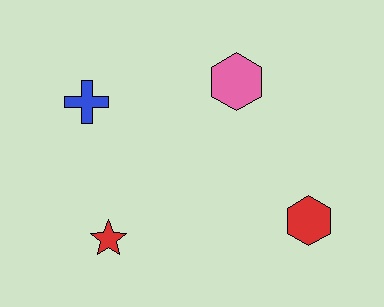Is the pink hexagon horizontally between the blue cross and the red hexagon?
Yes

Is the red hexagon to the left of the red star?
No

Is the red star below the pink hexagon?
Yes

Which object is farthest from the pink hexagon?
The red star is farthest from the pink hexagon.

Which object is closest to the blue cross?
The red star is closest to the blue cross.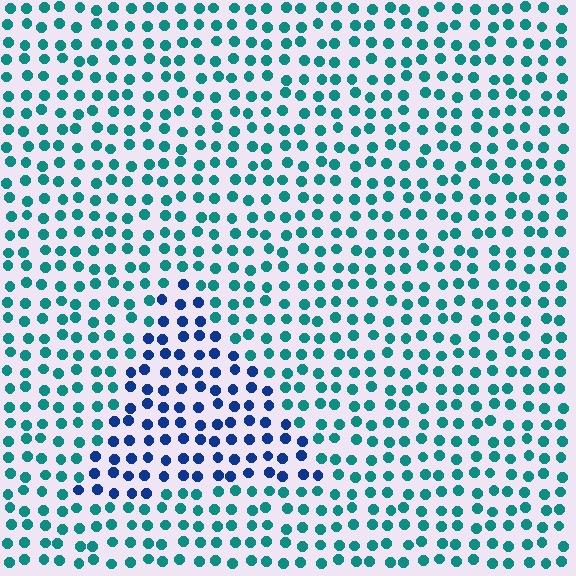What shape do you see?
I see a triangle.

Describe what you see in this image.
The image is filled with small teal elements in a uniform arrangement. A triangle-shaped region is visible where the elements are tinted to a slightly different hue, forming a subtle color boundary.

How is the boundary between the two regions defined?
The boundary is defined purely by a slight shift in hue (about 47 degrees). Spacing, size, and orientation are identical on both sides.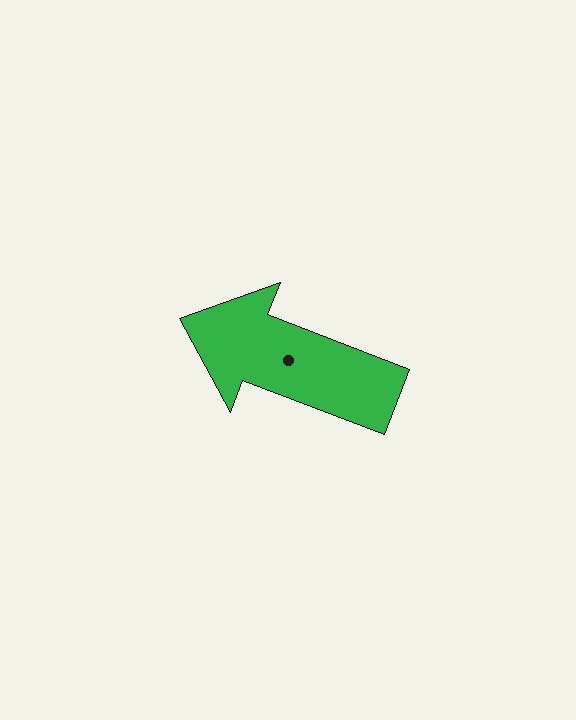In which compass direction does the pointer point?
West.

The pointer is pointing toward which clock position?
Roughly 10 o'clock.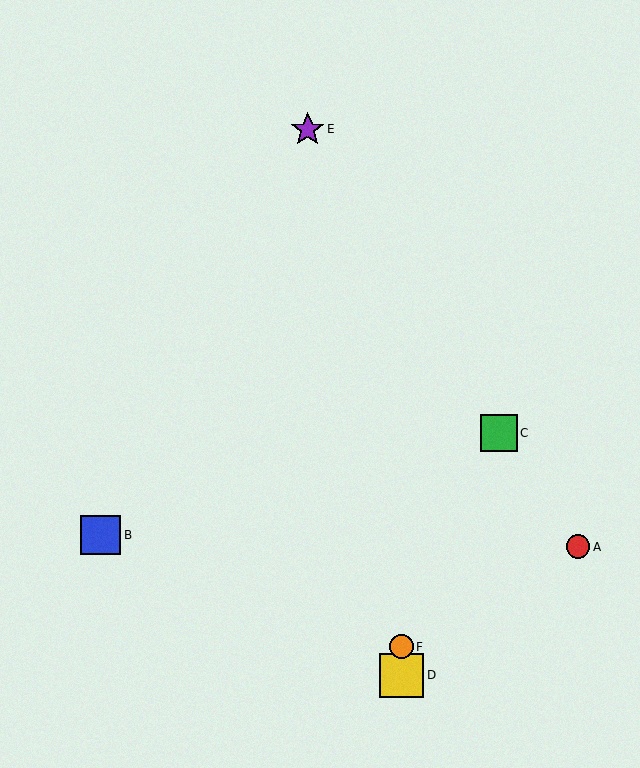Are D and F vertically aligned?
Yes, both are at x≈402.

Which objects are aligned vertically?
Objects D, F are aligned vertically.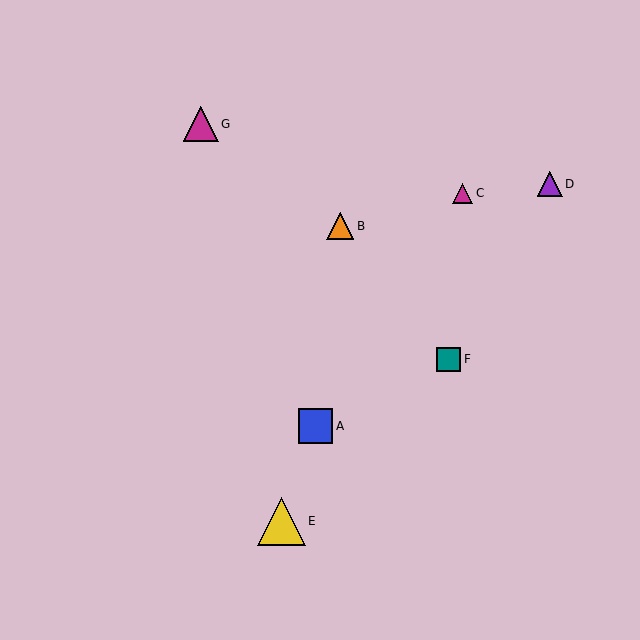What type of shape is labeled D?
Shape D is a purple triangle.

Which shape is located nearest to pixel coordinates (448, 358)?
The teal square (labeled F) at (448, 359) is nearest to that location.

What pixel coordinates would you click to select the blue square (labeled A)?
Click at (315, 426) to select the blue square A.